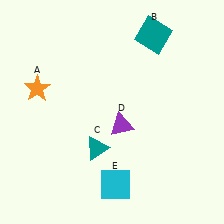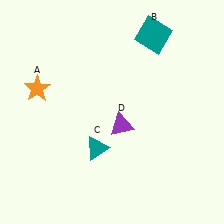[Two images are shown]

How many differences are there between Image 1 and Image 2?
There is 1 difference between the two images.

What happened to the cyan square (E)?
The cyan square (E) was removed in Image 2. It was in the bottom-right area of Image 1.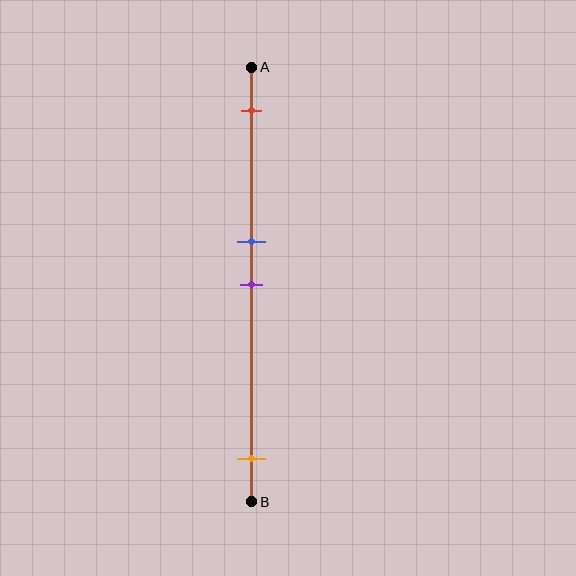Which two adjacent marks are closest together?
The blue and purple marks are the closest adjacent pair.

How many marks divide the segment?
There are 4 marks dividing the segment.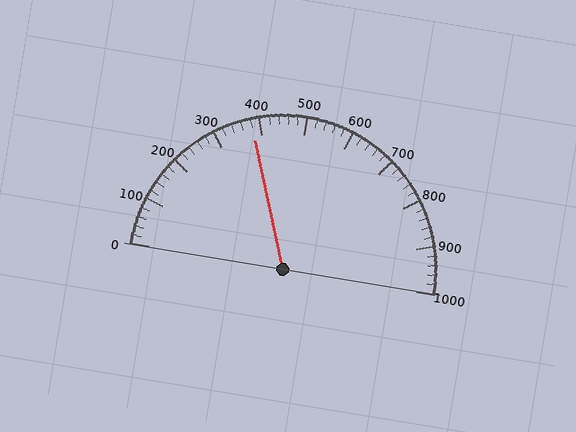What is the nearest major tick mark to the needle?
The nearest major tick mark is 400.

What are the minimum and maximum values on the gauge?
The gauge ranges from 0 to 1000.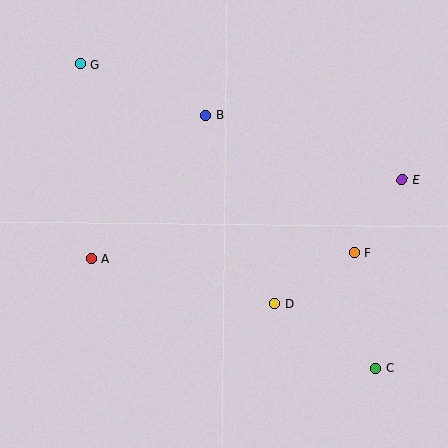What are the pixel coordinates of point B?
Point B is at (206, 115).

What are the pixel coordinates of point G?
Point G is at (80, 64).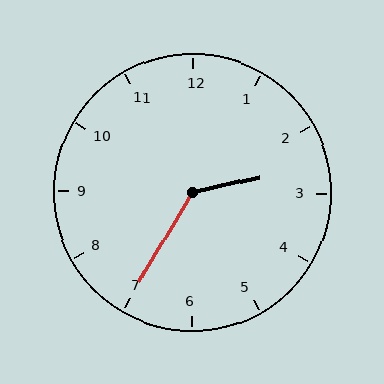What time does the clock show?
2:35.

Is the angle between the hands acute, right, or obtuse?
It is obtuse.